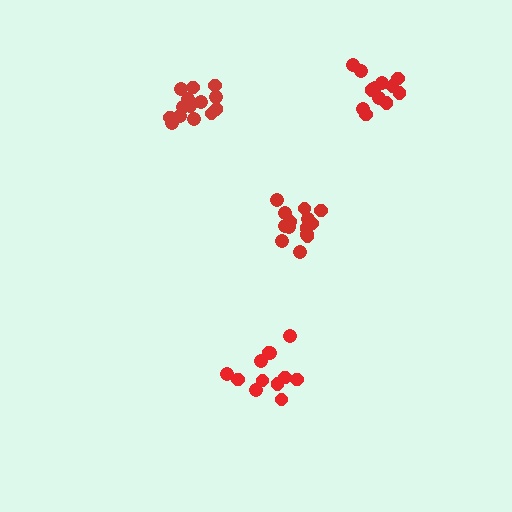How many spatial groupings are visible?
There are 4 spatial groupings.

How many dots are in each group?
Group 1: 16 dots, Group 2: 12 dots, Group 3: 14 dots, Group 4: 12 dots (54 total).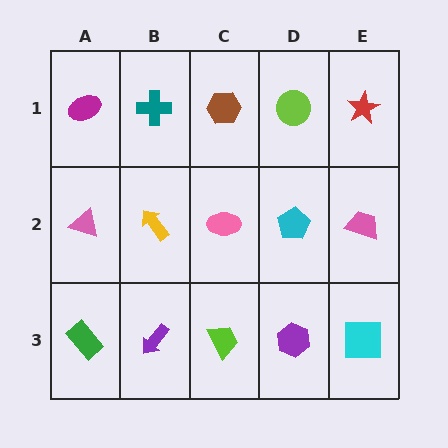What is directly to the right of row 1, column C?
A lime circle.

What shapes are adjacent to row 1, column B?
A yellow arrow (row 2, column B), a magenta ellipse (row 1, column A), a brown hexagon (row 1, column C).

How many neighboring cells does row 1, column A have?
2.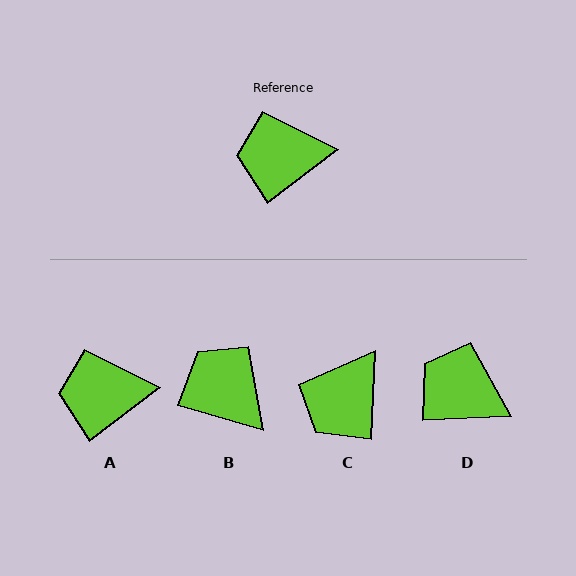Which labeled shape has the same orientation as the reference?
A.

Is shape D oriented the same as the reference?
No, it is off by about 35 degrees.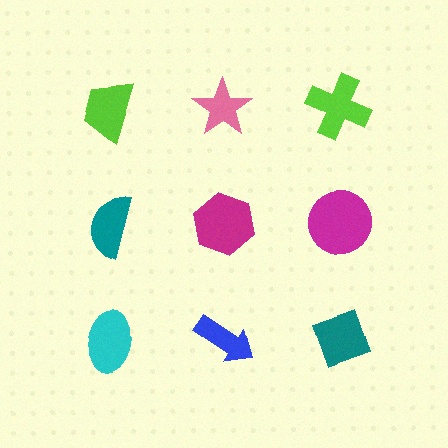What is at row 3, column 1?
A cyan ellipse.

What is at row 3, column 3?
A teal diamond.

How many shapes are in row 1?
3 shapes.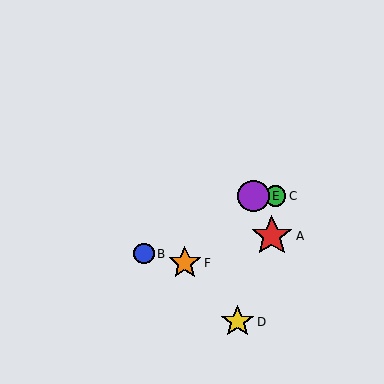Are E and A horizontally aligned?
No, E is at y≈196 and A is at y≈236.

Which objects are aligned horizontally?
Objects C, E are aligned horizontally.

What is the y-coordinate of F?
Object F is at y≈263.